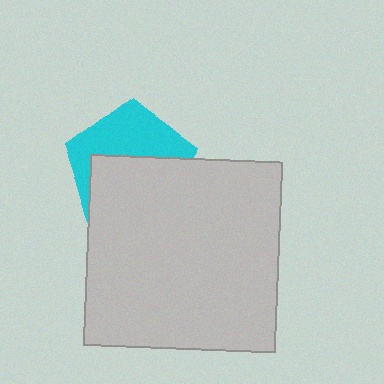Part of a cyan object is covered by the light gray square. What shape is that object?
It is a pentagon.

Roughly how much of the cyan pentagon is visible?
A small part of it is visible (roughly 45%).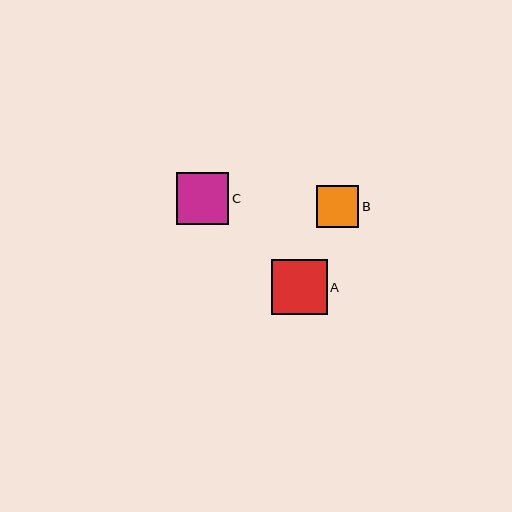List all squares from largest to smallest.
From largest to smallest: A, C, B.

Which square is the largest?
Square A is the largest with a size of approximately 56 pixels.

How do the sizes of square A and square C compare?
Square A and square C are approximately the same size.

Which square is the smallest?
Square B is the smallest with a size of approximately 42 pixels.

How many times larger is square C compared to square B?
Square C is approximately 1.2 times the size of square B.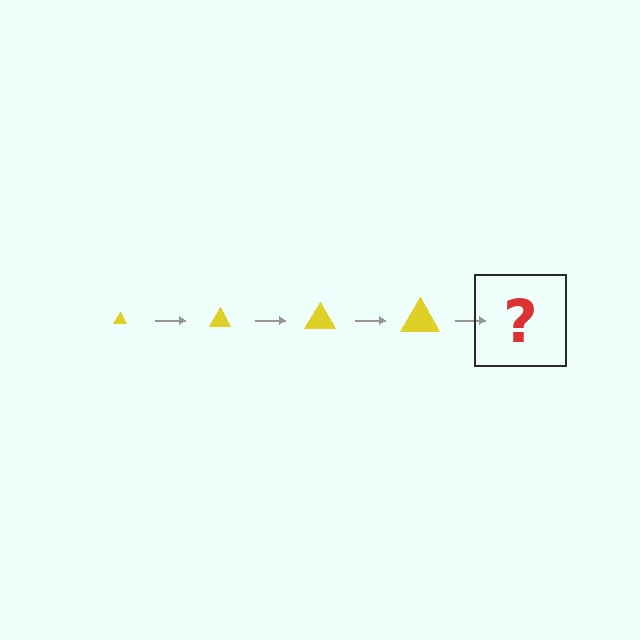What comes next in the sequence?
The next element should be a yellow triangle, larger than the previous one.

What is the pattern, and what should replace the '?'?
The pattern is that the triangle gets progressively larger each step. The '?' should be a yellow triangle, larger than the previous one.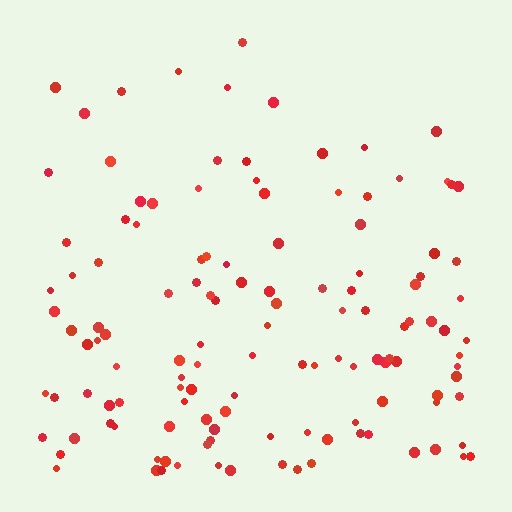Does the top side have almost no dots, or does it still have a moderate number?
Still a moderate number, just noticeably fewer than the bottom.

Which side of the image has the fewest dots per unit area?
The top.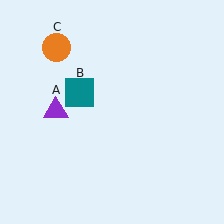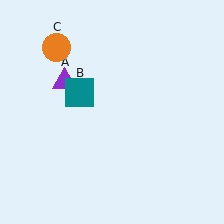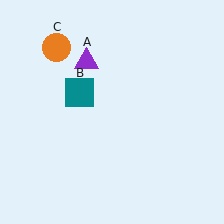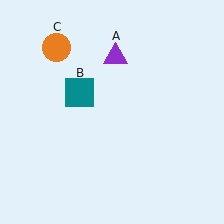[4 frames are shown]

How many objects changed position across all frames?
1 object changed position: purple triangle (object A).